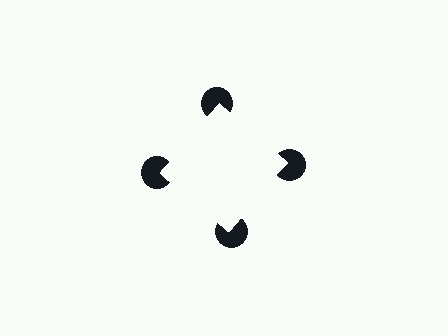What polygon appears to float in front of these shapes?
An illusory square — its edges are inferred from the aligned wedge cuts in the pac-man discs, not physically drawn.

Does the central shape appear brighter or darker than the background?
It typically appears slightly brighter than the background, even though no actual brightness change is drawn.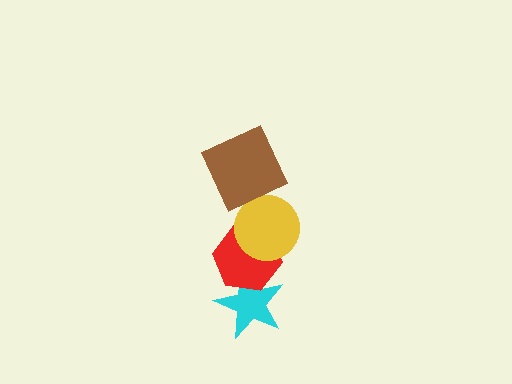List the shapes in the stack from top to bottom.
From top to bottom: the brown square, the yellow circle, the red hexagon, the cyan star.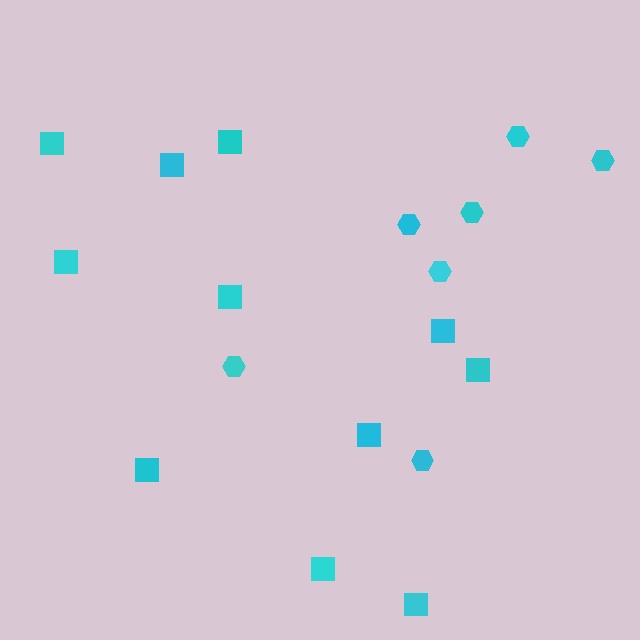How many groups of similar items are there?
There are 2 groups: one group of squares (11) and one group of hexagons (7).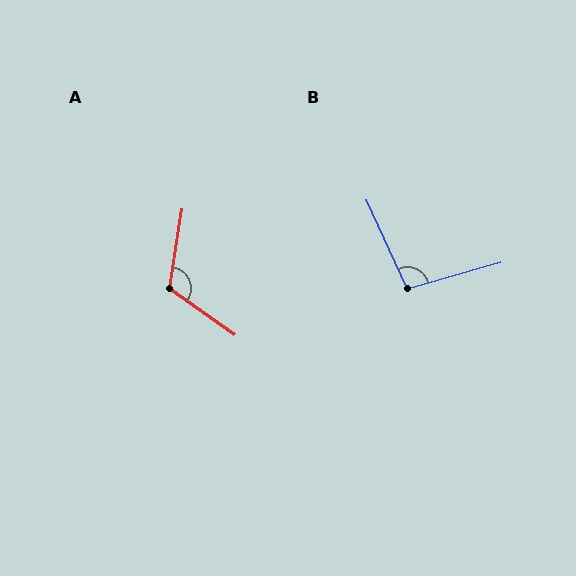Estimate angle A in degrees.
Approximately 117 degrees.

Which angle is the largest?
A, at approximately 117 degrees.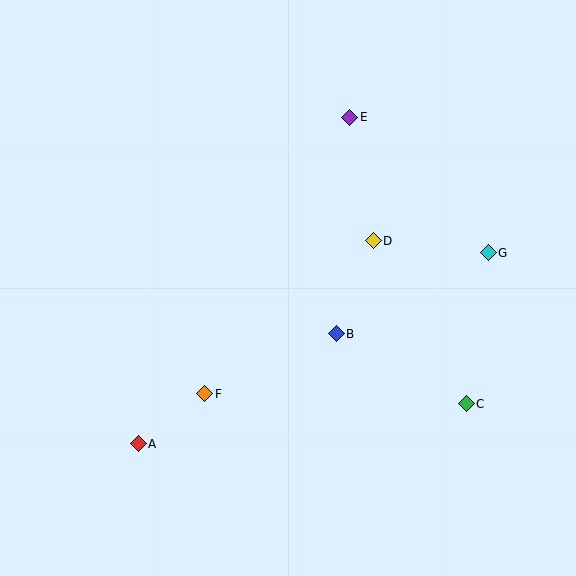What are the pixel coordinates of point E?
Point E is at (349, 117).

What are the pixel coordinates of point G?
Point G is at (488, 253).